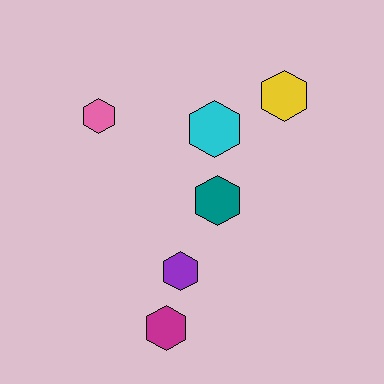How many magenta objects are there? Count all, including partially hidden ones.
There is 1 magenta object.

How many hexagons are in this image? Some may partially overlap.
There are 6 hexagons.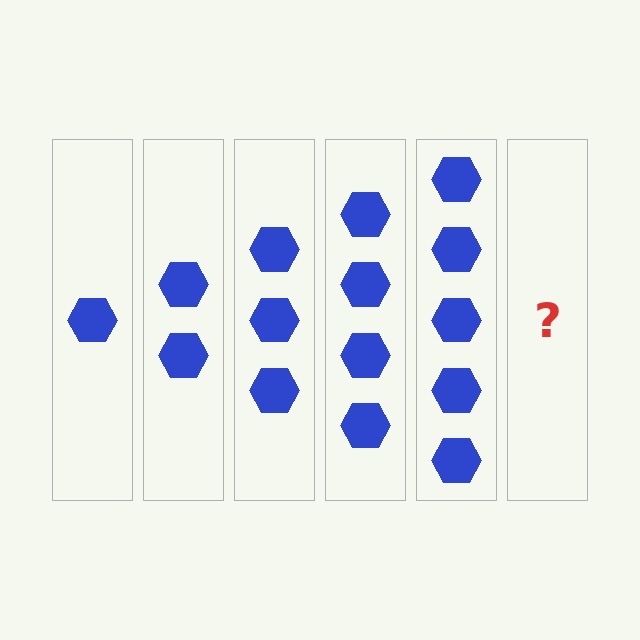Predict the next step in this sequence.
The next step is 6 hexagons.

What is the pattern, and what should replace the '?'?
The pattern is that each step adds one more hexagon. The '?' should be 6 hexagons.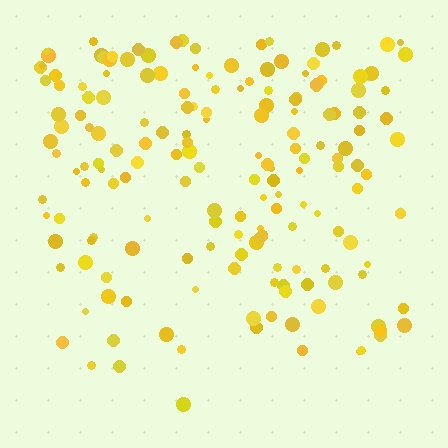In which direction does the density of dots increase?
From bottom to top, with the top side densest.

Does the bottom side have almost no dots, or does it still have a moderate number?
Still a moderate number, just noticeably fewer than the top.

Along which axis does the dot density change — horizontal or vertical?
Vertical.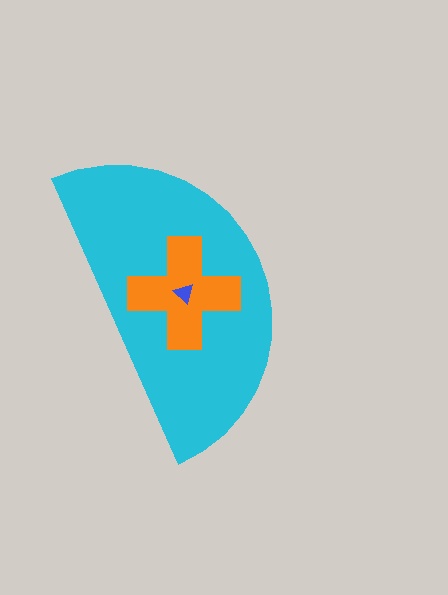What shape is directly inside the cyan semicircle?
The orange cross.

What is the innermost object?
The blue triangle.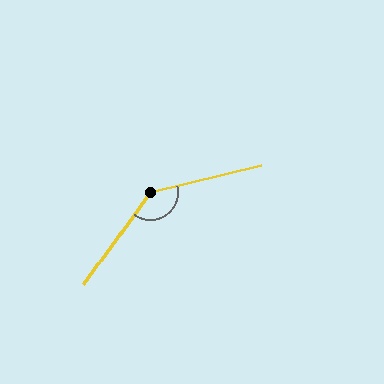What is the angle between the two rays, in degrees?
Approximately 139 degrees.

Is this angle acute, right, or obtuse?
It is obtuse.